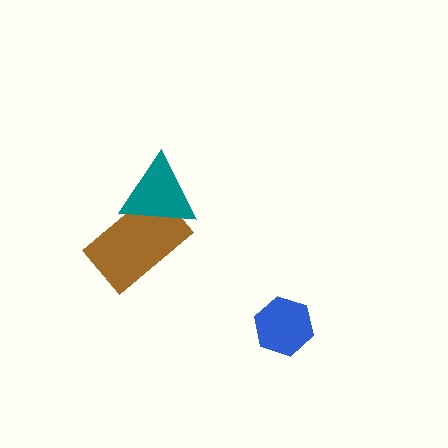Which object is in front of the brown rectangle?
The teal triangle is in front of the brown rectangle.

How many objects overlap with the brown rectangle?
1 object overlaps with the brown rectangle.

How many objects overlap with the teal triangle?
1 object overlaps with the teal triangle.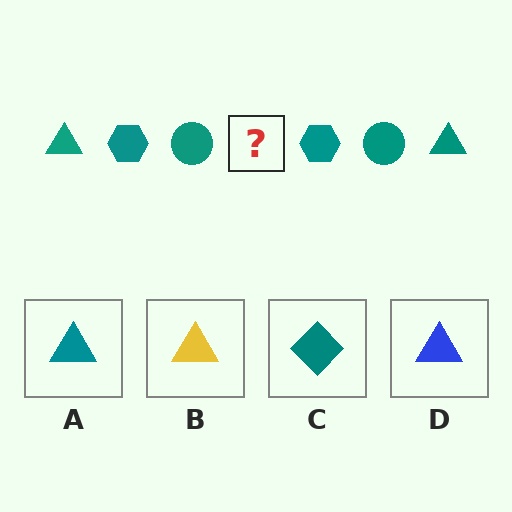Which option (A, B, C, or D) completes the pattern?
A.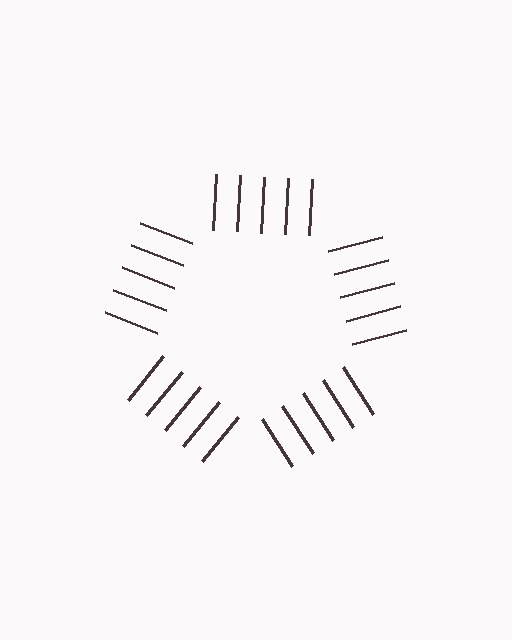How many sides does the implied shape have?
5 sides — the line-ends trace a pentagon.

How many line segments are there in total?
25 — 5 along each of the 5 edges.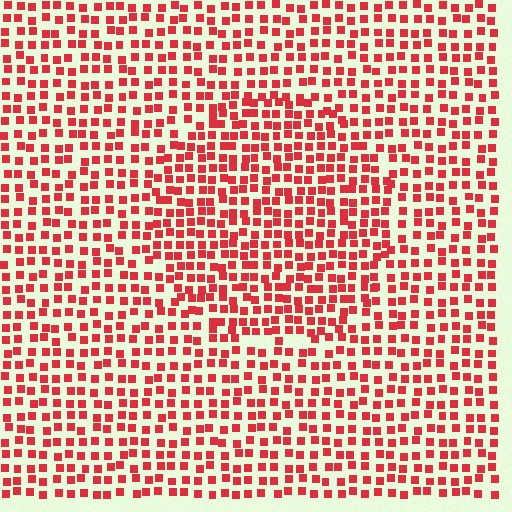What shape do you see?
I see a circle.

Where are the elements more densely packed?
The elements are more densely packed inside the circle boundary.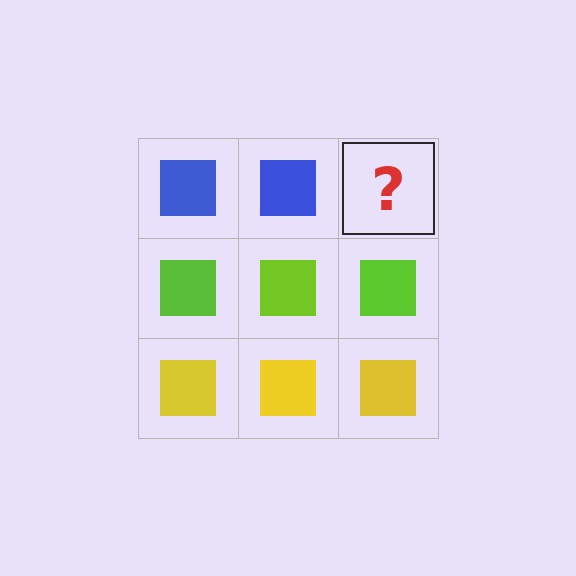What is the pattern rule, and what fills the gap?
The rule is that each row has a consistent color. The gap should be filled with a blue square.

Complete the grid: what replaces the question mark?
The question mark should be replaced with a blue square.